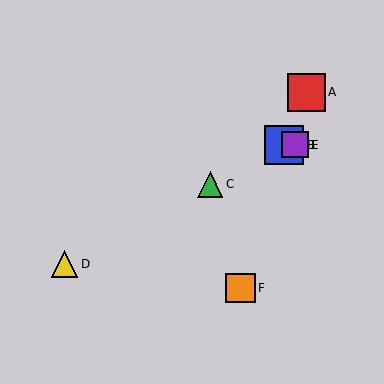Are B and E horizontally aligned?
Yes, both are at y≈145.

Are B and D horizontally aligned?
No, B is at y≈145 and D is at y≈264.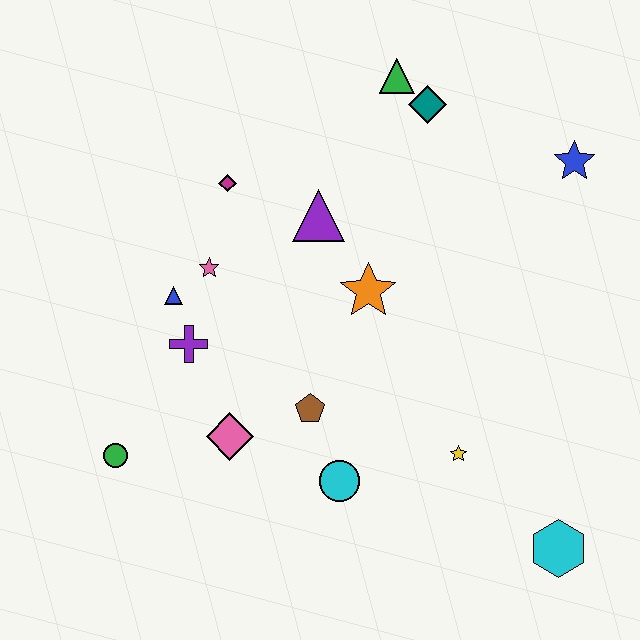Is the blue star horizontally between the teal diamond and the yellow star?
No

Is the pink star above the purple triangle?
No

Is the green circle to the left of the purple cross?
Yes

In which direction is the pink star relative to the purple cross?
The pink star is above the purple cross.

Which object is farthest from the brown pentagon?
The blue star is farthest from the brown pentagon.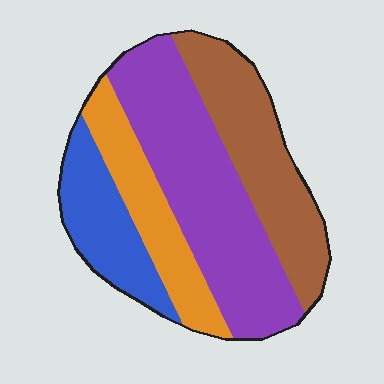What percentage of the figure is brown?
Brown takes up about one quarter (1/4) of the figure.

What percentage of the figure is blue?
Blue covers about 15% of the figure.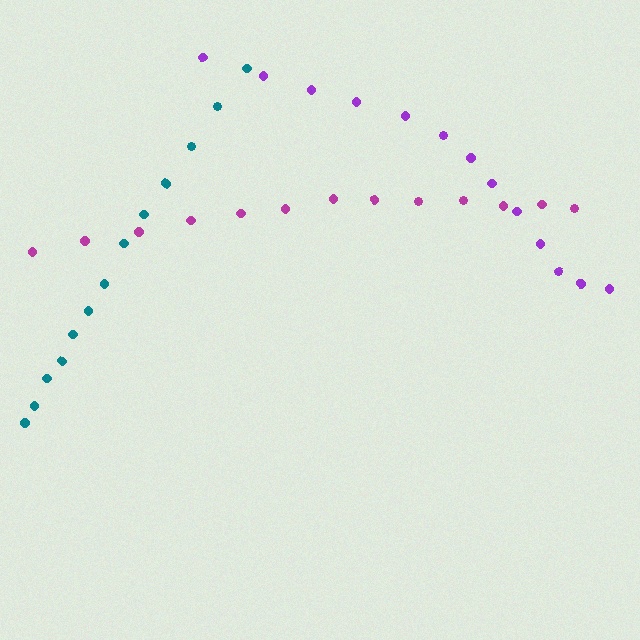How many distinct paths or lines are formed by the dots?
There are 3 distinct paths.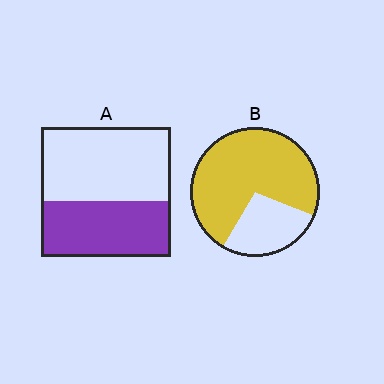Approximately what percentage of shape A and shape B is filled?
A is approximately 45% and B is approximately 75%.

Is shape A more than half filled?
No.